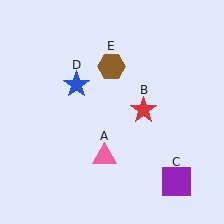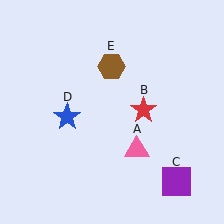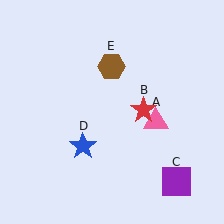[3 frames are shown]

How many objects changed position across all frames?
2 objects changed position: pink triangle (object A), blue star (object D).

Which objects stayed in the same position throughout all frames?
Red star (object B) and purple square (object C) and brown hexagon (object E) remained stationary.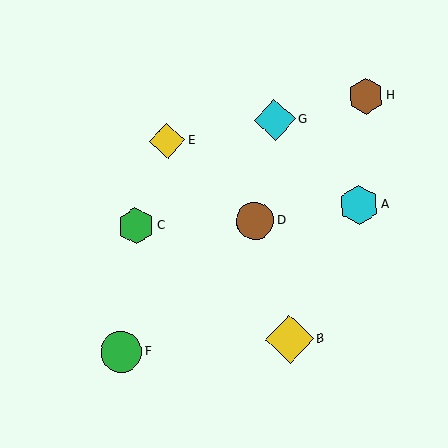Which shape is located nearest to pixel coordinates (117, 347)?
The green circle (labeled F) at (121, 352) is nearest to that location.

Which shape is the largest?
The yellow diamond (labeled B) is the largest.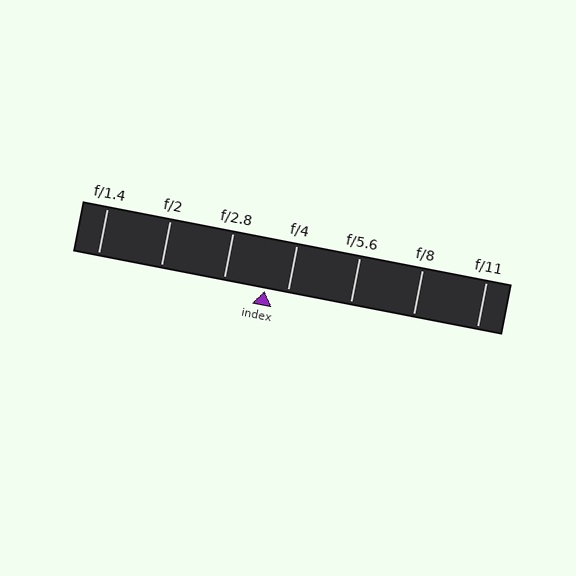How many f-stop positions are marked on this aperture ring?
There are 7 f-stop positions marked.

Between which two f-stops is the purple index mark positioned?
The index mark is between f/2.8 and f/4.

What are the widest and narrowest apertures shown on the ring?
The widest aperture shown is f/1.4 and the narrowest is f/11.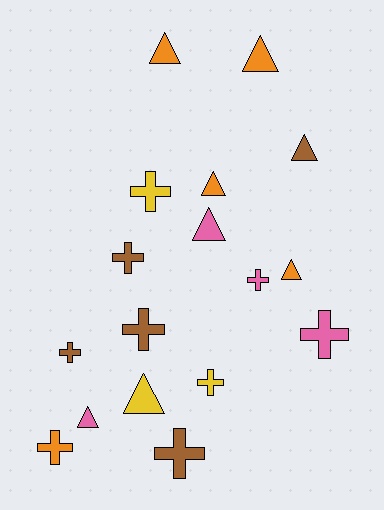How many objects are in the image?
There are 17 objects.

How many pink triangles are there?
There are 2 pink triangles.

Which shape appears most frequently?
Cross, with 9 objects.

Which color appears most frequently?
Orange, with 5 objects.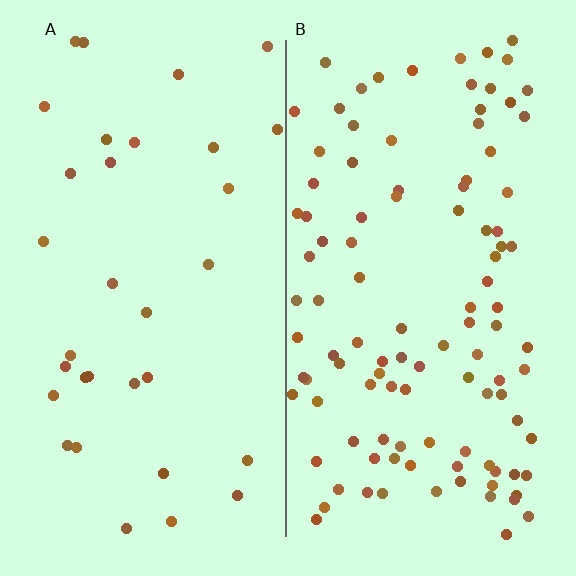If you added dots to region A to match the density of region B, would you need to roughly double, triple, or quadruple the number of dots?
Approximately triple.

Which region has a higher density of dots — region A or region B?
B (the right).